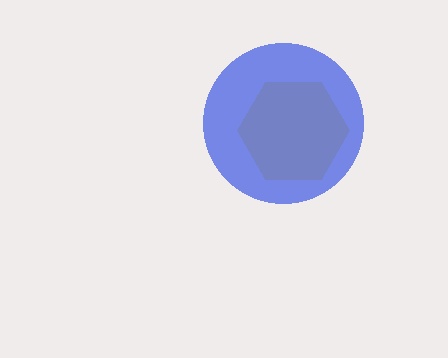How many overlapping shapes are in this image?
There are 2 overlapping shapes in the image.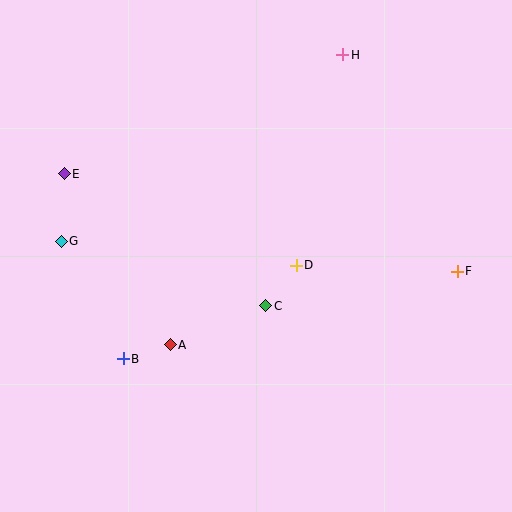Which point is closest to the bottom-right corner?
Point F is closest to the bottom-right corner.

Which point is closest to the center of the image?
Point D at (296, 265) is closest to the center.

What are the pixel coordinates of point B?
Point B is at (123, 359).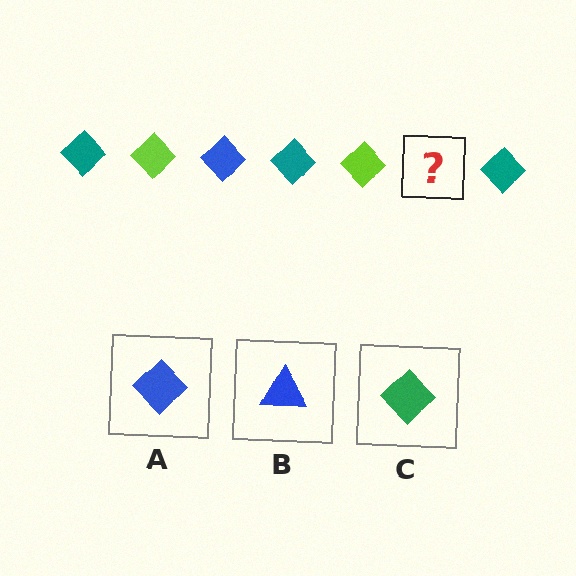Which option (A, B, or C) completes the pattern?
A.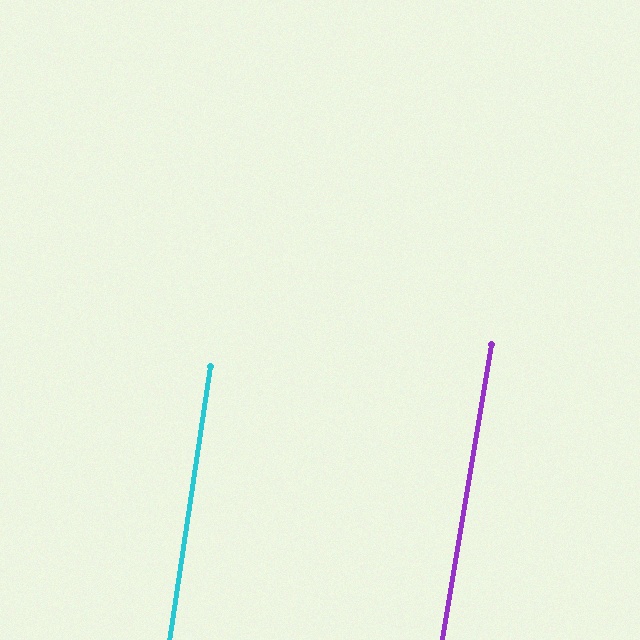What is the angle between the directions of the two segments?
Approximately 1 degree.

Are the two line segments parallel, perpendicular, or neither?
Parallel — their directions differ by only 1.2°.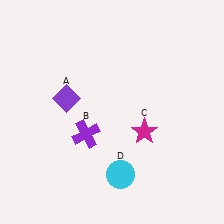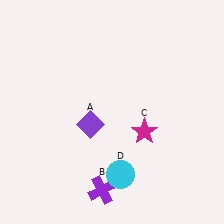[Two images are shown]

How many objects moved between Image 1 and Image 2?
2 objects moved between the two images.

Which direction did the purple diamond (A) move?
The purple diamond (A) moved down.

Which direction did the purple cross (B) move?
The purple cross (B) moved down.